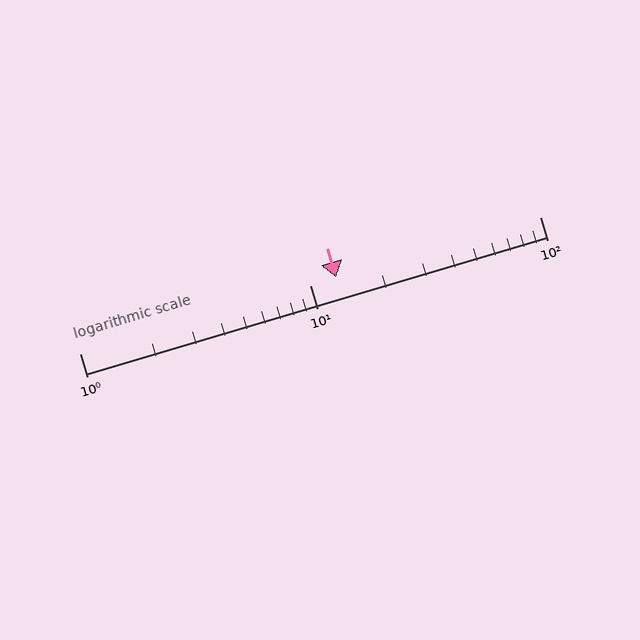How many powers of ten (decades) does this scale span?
The scale spans 2 decades, from 1 to 100.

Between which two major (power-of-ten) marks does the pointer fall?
The pointer is between 10 and 100.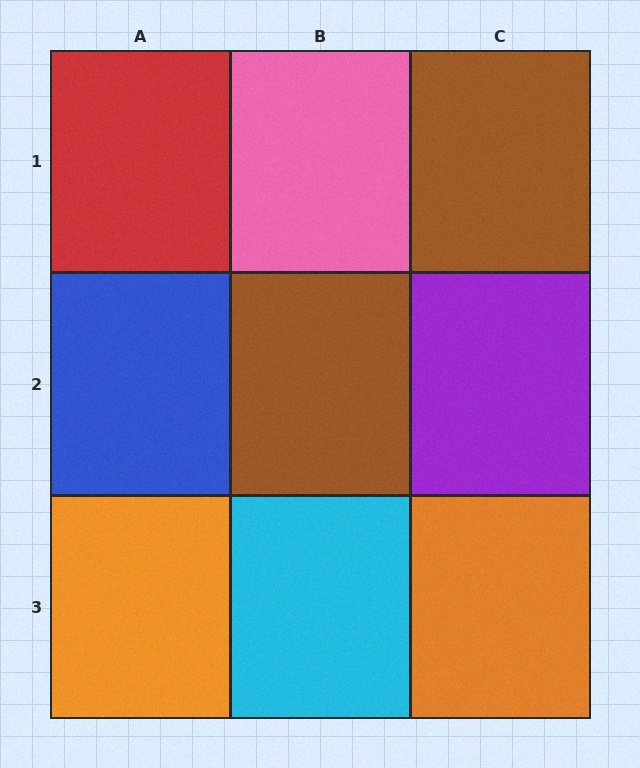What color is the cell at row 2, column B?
Brown.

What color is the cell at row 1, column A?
Red.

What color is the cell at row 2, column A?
Blue.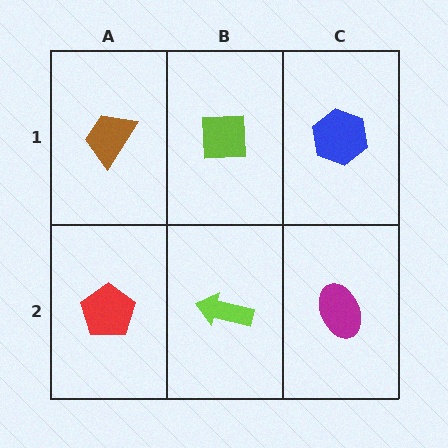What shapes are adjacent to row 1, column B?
A lime arrow (row 2, column B), a brown trapezoid (row 1, column A), a blue hexagon (row 1, column C).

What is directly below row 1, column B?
A lime arrow.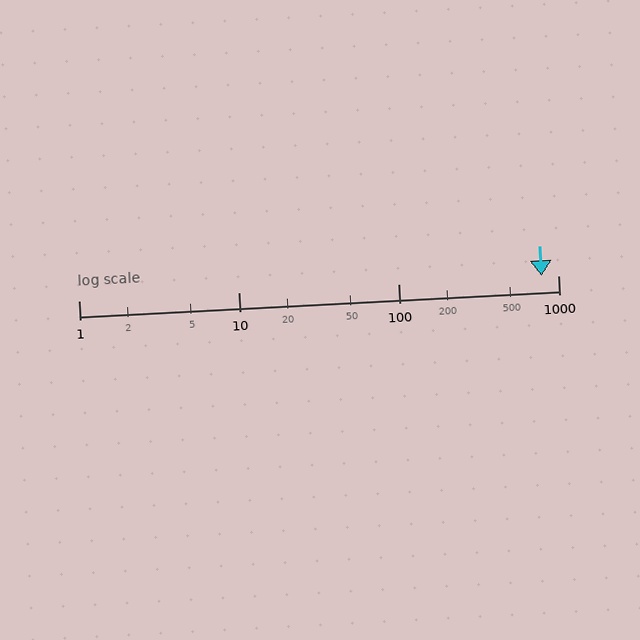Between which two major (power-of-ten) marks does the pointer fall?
The pointer is between 100 and 1000.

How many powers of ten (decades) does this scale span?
The scale spans 3 decades, from 1 to 1000.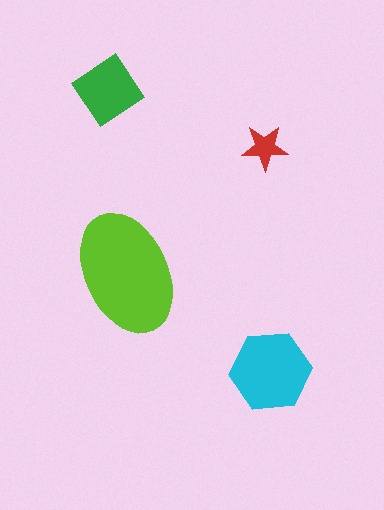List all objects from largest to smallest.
The lime ellipse, the cyan hexagon, the green diamond, the red star.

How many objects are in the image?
There are 4 objects in the image.